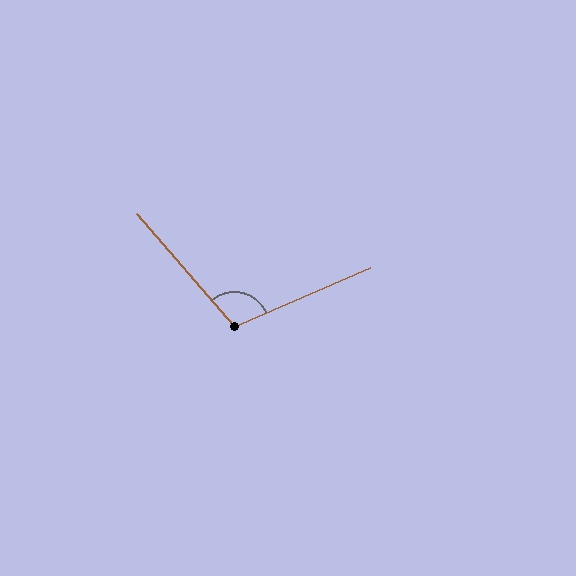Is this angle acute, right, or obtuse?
It is obtuse.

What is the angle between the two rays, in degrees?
Approximately 107 degrees.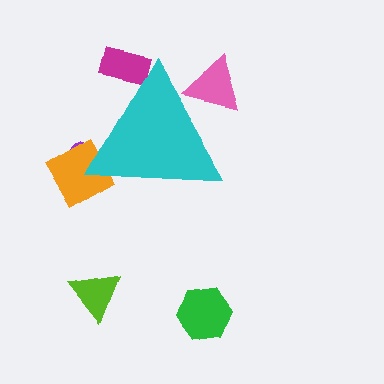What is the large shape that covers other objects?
A cyan triangle.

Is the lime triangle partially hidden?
No, the lime triangle is fully visible.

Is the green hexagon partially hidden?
No, the green hexagon is fully visible.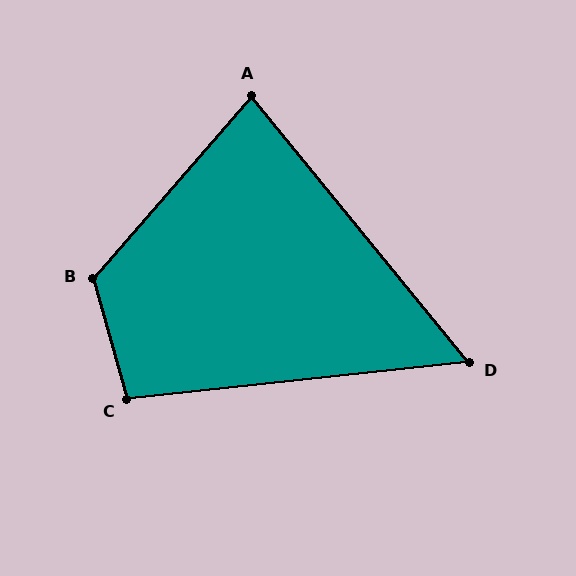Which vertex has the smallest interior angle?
D, at approximately 57 degrees.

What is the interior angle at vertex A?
Approximately 80 degrees (acute).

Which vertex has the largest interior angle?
B, at approximately 123 degrees.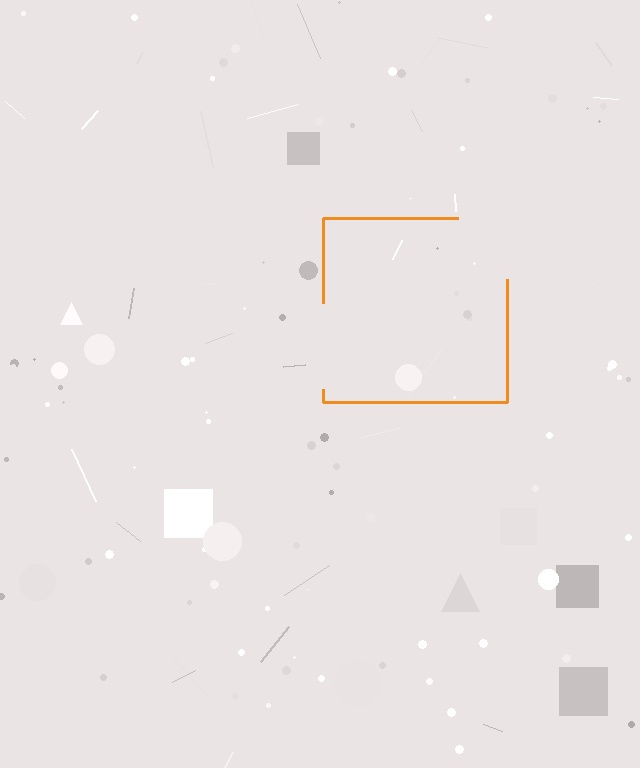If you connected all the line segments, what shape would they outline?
They would outline a square.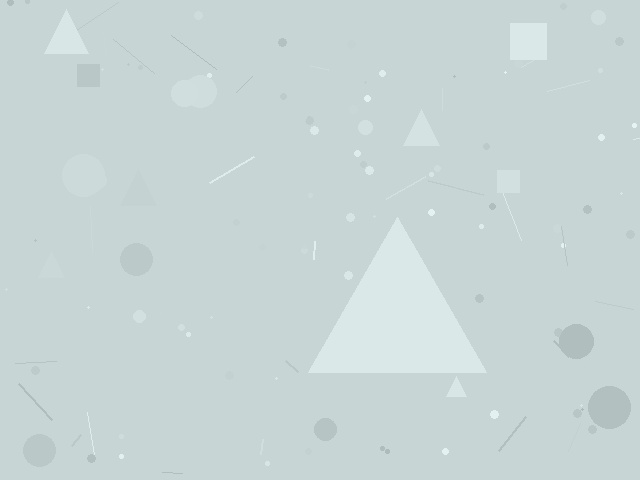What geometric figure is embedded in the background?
A triangle is embedded in the background.